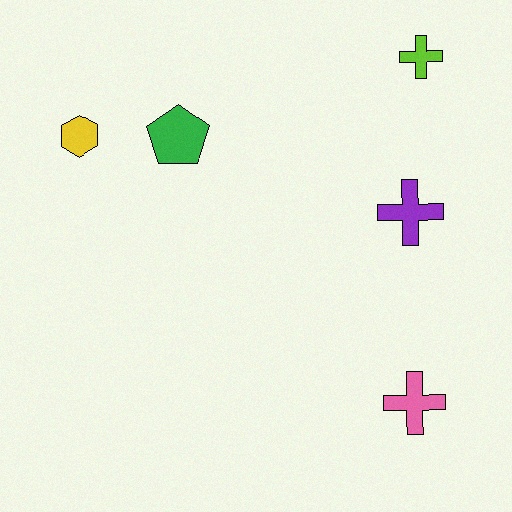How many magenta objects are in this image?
There are no magenta objects.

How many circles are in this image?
There are no circles.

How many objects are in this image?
There are 5 objects.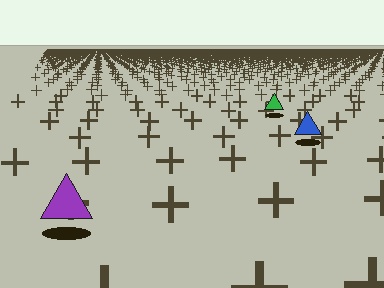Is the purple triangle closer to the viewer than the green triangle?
Yes. The purple triangle is closer — you can tell from the texture gradient: the ground texture is coarser near it.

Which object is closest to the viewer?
The purple triangle is closest. The texture marks near it are larger and more spread out.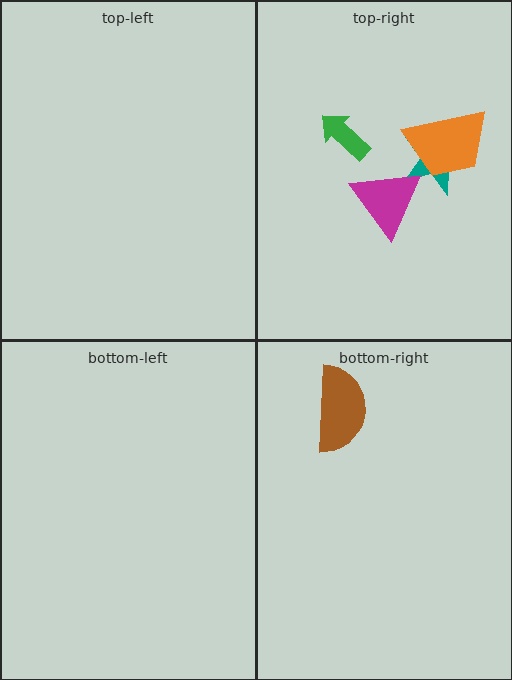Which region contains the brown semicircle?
The bottom-right region.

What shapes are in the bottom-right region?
The brown semicircle.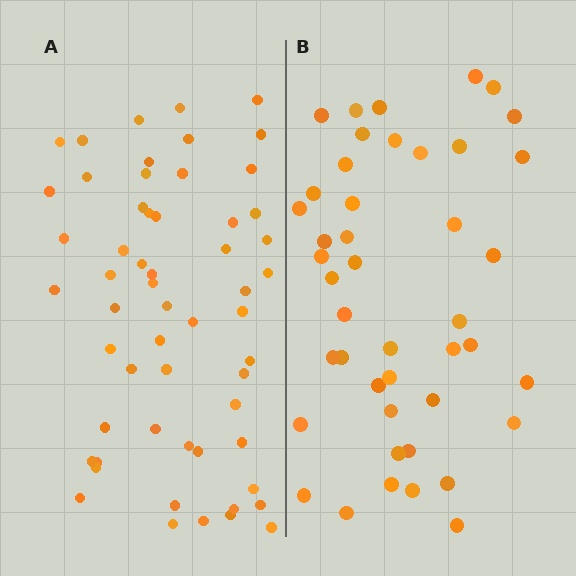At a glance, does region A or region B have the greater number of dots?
Region A (the left region) has more dots.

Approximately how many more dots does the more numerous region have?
Region A has approximately 15 more dots than region B.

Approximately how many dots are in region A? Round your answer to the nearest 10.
About 60 dots. (The exact count is 57, which rounds to 60.)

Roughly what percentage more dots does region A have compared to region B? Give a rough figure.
About 30% more.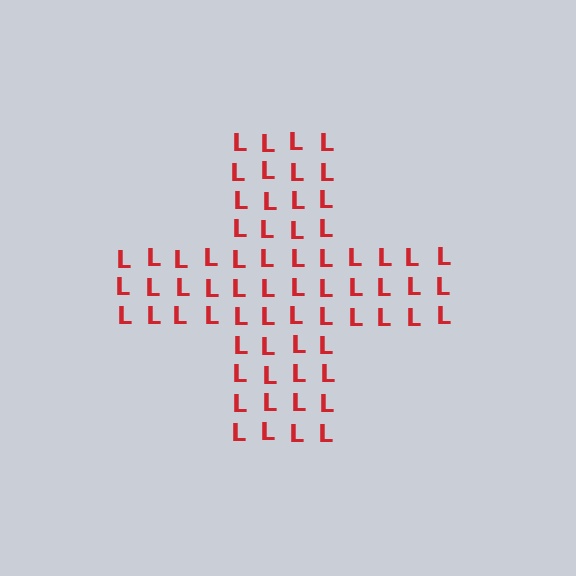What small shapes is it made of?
It is made of small letter L's.